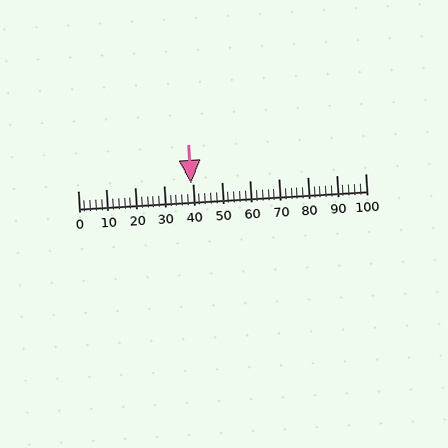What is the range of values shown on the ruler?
The ruler shows values from 0 to 100.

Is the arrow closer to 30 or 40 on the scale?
The arrow is closer to 40.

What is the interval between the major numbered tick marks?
The major tick marks are spaced 10 units apart.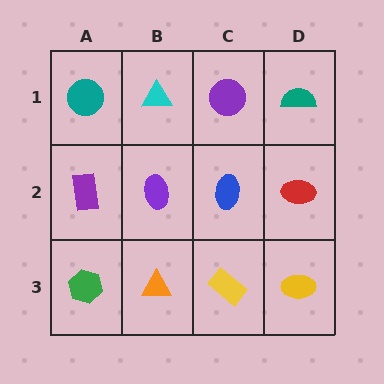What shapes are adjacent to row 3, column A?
A purple rectangle (row 2, column A), an orange triangle (row 3, column B).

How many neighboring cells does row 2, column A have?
3.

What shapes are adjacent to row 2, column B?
A cyan triangle (row 1, column B), an orange triangle (row 3, column B), a purple rectangle (row 2, column A), a blue ellipse (row 2, column C).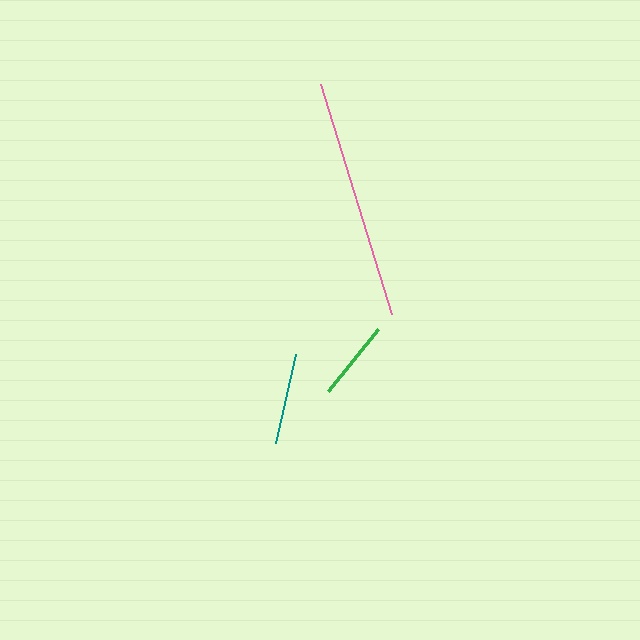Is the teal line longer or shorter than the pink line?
The pink line is longer than the teal line.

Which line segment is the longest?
The pink line is the longest at approximately 241 pixels.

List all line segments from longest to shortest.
From longest to shortest: pink, teal, green.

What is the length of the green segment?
The green segment is approximately 80 pixels long.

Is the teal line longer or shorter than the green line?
The teal line is longer than the green line.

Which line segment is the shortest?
The green line is the shortest at approximately 80 pixels.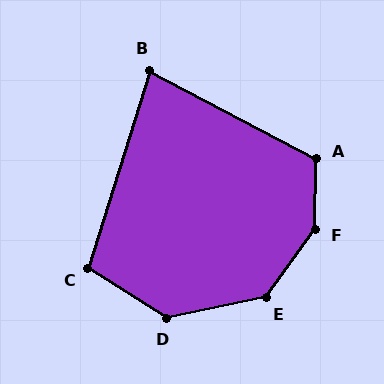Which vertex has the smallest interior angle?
B, at approximately 79 degrees.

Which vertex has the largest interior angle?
F, at approximately 145 degrees.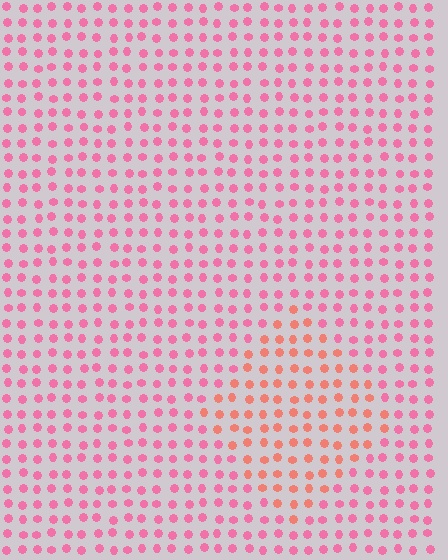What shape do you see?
I see a diamond.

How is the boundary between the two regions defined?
The boundary is defined purely by a slight shift in hue (about 31 degrees). Spacing, size, and orientation are identical on both sides.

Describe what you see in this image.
The image is filled with small pink elements in a uniform arrangement. A diamond-shaped region is visible where the elements are tinted to a slightly different hue, forming a subtle color boundary.